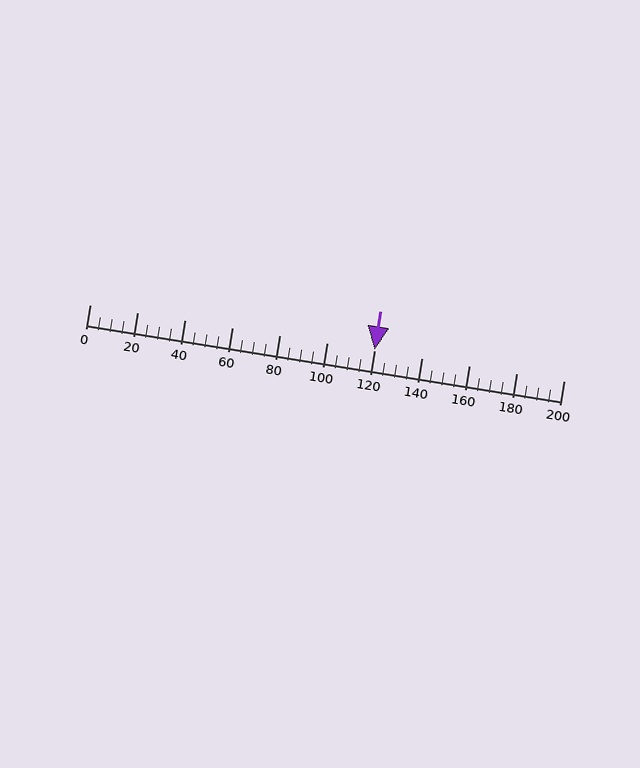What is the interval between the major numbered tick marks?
The major tick marks are spaced 20 units apart.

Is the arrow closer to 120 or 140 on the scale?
The arrow is closer to 120.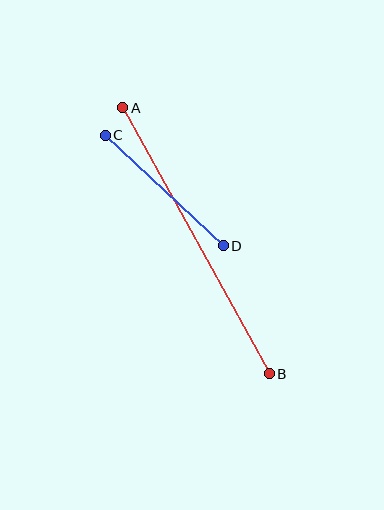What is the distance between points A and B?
The distance is approximately 303 pixels.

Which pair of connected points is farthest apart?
Points A and B are farthest apart.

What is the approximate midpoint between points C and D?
The midpoint is at approximately (164, 190) pixels.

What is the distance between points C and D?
The distance is approximately 162 pixels.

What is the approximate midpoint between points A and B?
The midpoint is at approximately (196, 241) pixels.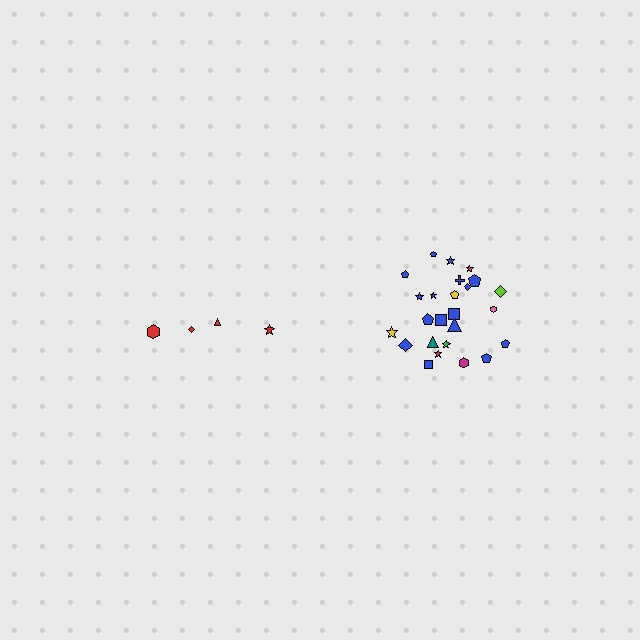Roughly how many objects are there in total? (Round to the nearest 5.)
Roughly 30 objects in total.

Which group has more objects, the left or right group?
The right group.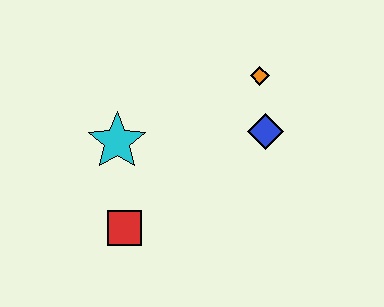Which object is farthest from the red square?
The orange diamond is farthest from the red square.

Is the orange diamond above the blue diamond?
Yes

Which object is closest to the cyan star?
The red square is closest to the cyan star.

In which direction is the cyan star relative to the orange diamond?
The cyan star is to the left of the orange diamond.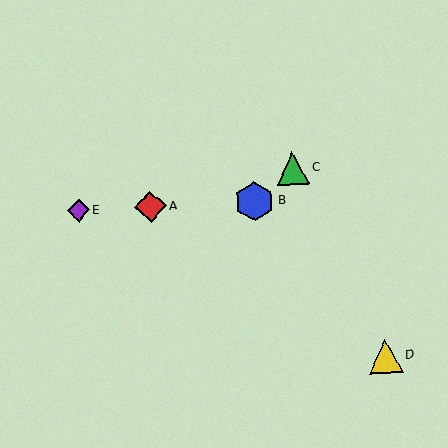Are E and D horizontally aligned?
No, E is at y≈211 and D is at y≈356.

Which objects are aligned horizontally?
Objects A, B, E are aligned horizontally.